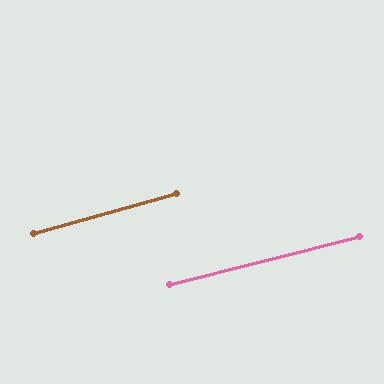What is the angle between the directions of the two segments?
Approximately 2 degrees.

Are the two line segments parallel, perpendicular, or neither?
Parallel — their directions differ by only 1.6°.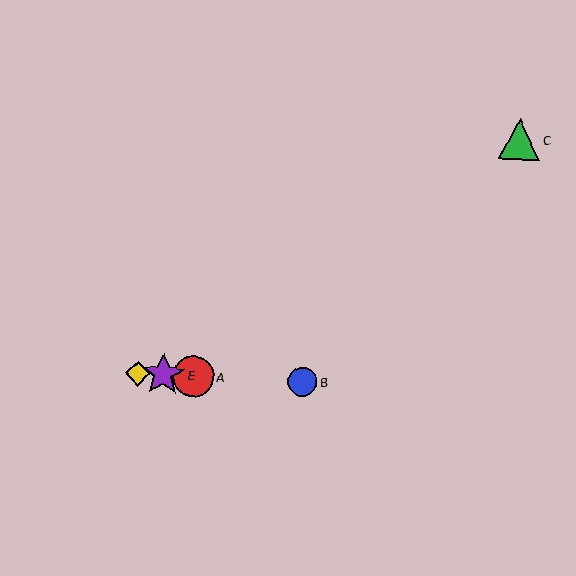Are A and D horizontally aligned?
Yes, both are at y≈376.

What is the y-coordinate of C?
Object C is at y≈140.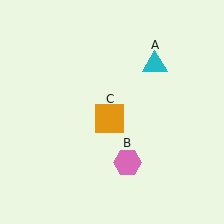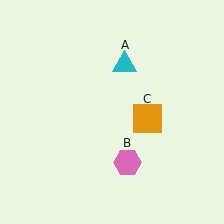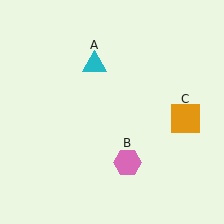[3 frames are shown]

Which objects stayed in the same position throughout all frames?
Pink hexagon (object B) remained stationary.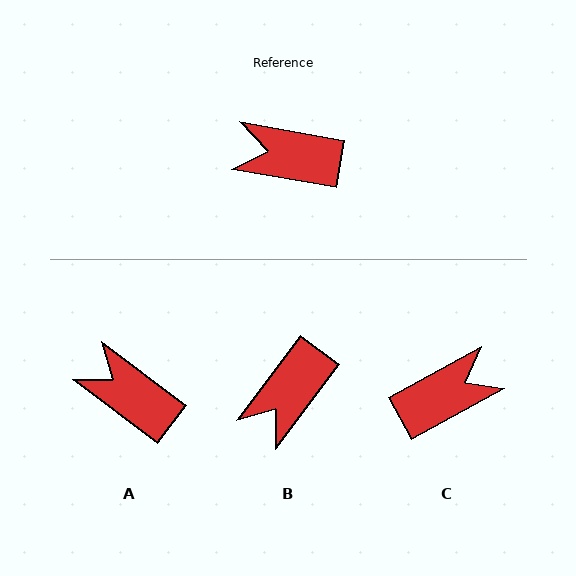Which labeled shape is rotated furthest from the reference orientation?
C, about 141 degrees away.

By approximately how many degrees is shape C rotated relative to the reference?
Approximately 141 degrees clockwise.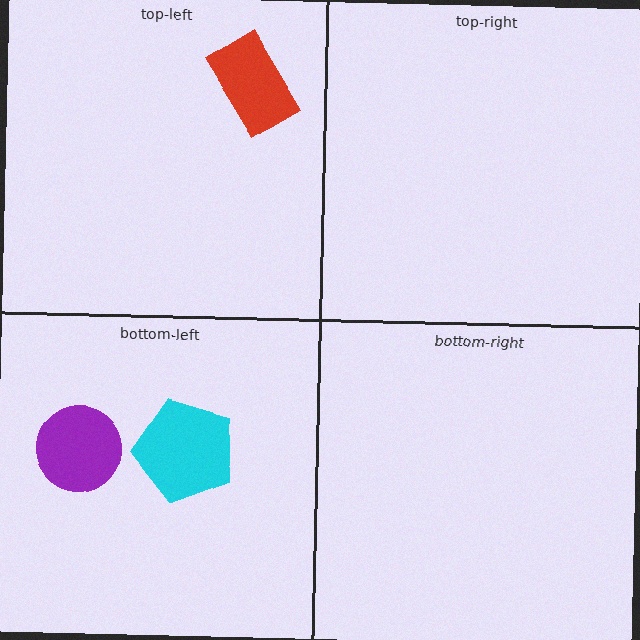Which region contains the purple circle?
The bottom-left region.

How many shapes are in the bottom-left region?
2.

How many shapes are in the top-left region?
1.